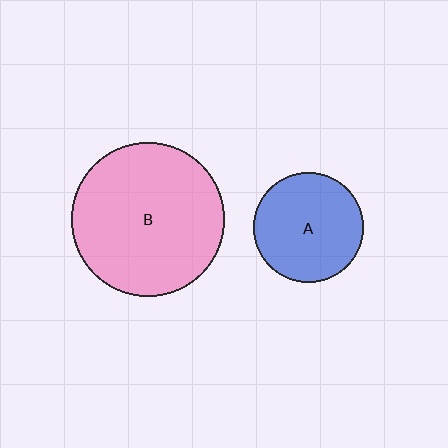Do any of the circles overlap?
No, none of the circles overlap.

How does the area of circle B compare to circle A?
Approximately 1.9 times.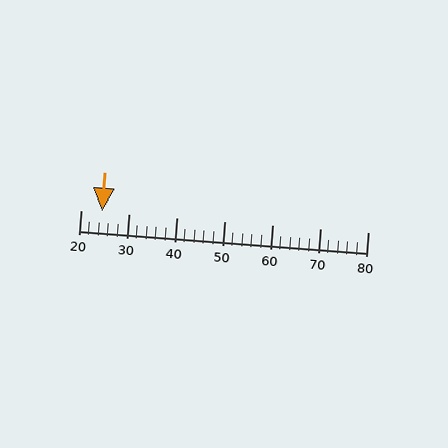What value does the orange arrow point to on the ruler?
The orange arrow points to approximately 24.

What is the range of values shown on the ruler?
The ruler shows values from 20 to 80.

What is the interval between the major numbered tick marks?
The major tick marks are spaced 10 units apart.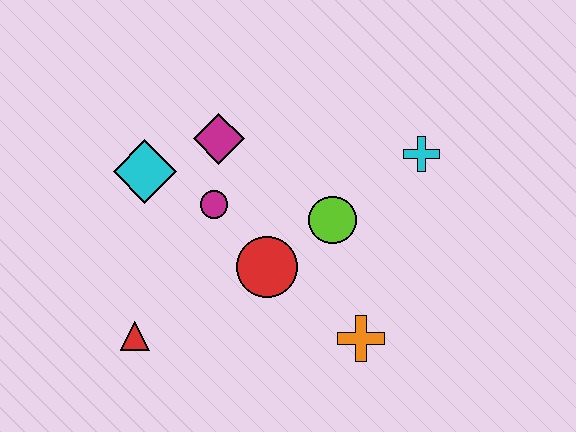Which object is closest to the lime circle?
The red circle is closest to the lime circle.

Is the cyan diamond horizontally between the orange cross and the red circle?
No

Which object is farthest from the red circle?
The cyan cross is farthest from the red circle.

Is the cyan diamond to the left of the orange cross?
Yes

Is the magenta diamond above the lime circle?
Yes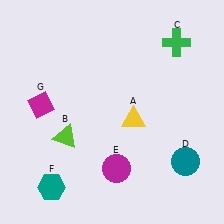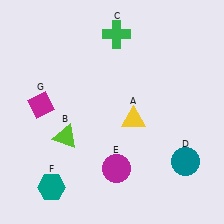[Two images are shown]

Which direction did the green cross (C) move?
The green cross (C) moved left.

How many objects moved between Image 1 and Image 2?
1 object moved between the two images.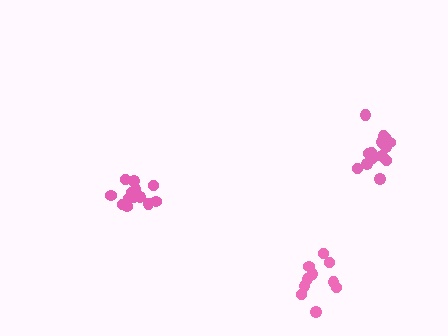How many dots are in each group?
Group 1: 13 dots, Group 2: 10 dots, Group 3: 15 dots (38 total).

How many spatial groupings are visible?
There are 3 spatial groupings.